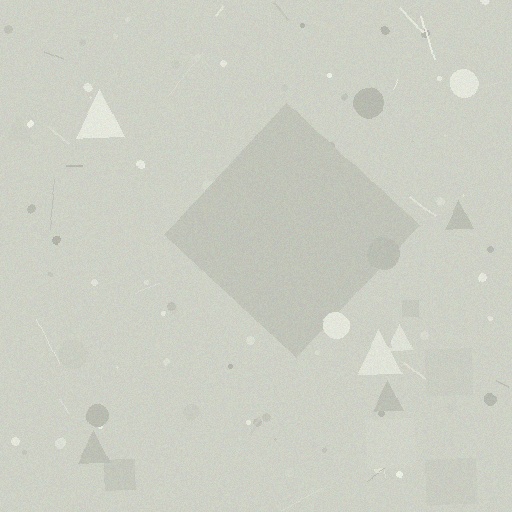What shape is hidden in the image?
A diamond is hidden in the image.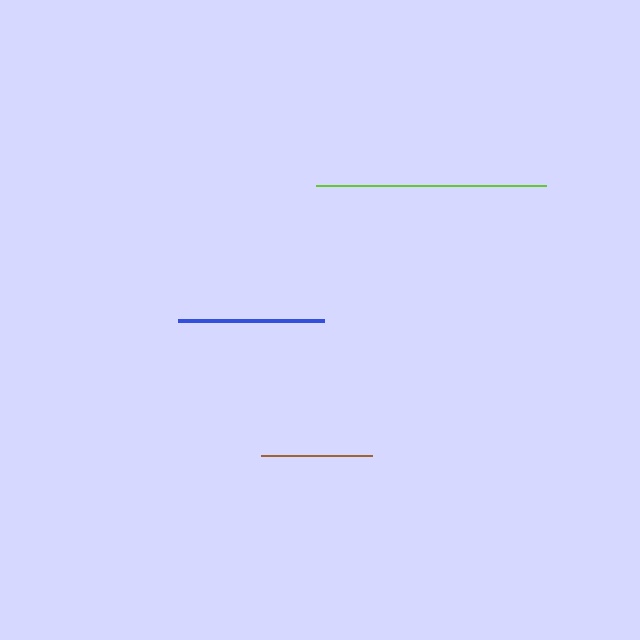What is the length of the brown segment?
The brown segment is approximately 111 pixels long.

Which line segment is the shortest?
The brown line is the shortest at approximately 111 pixels.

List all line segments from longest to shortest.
From longest to shortest: lime, blue, brown.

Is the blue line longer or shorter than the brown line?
The blue line is longer than the brown line.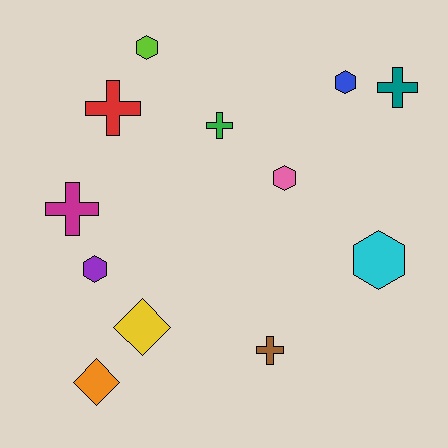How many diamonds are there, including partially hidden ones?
There are 2 diamonds.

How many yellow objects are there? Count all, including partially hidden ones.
There is 1 yellow object.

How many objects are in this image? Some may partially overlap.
There are 12 objects.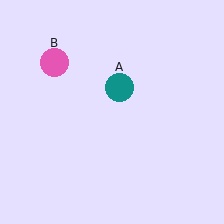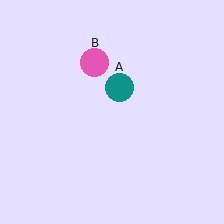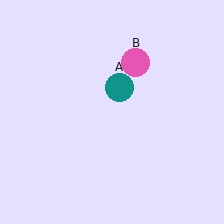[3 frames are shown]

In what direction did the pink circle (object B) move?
The pink circle (object B) moved right.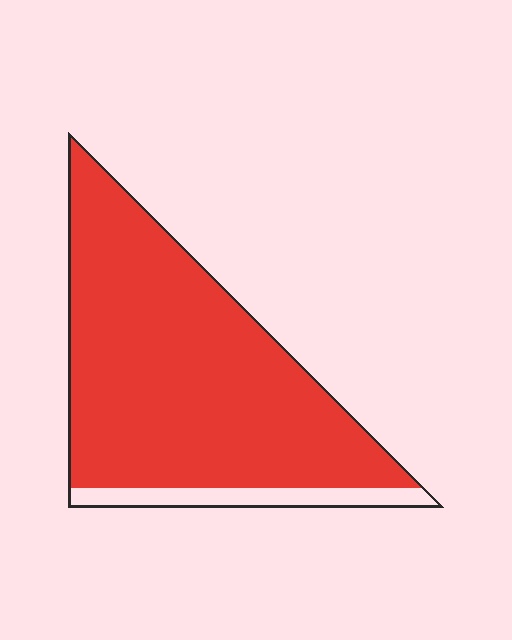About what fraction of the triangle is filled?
About nine tenths (9/10).